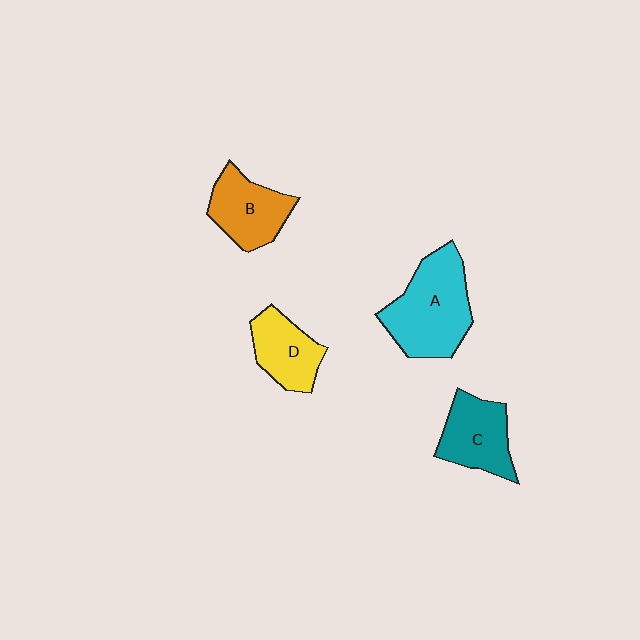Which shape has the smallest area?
Shape D (yellow).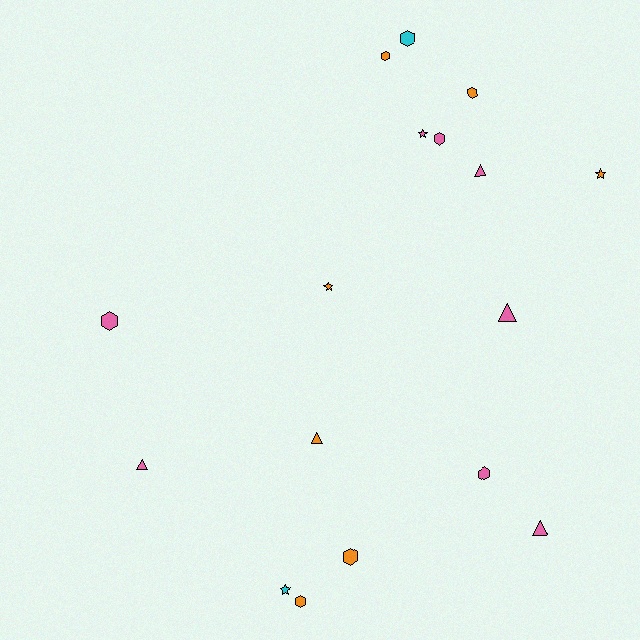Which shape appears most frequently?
Hexagon, with 8 objects.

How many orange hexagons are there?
There are 4 orange hexagons.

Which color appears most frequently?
Pink, with 8 objects.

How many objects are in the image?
There are 17 objects.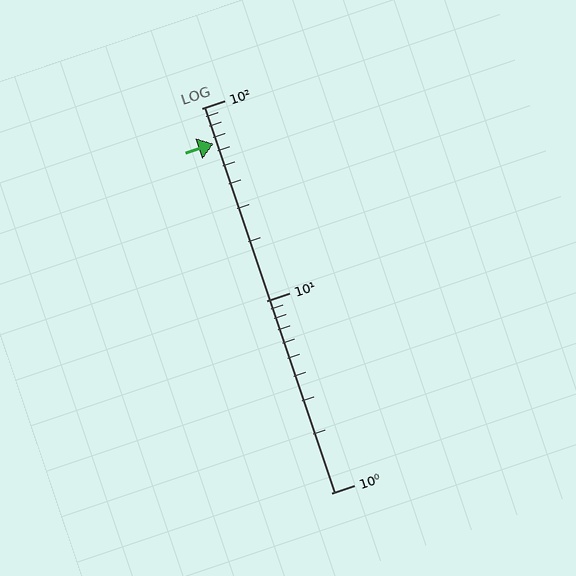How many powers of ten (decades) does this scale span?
The scale spans 2 decades, from 1 to 100.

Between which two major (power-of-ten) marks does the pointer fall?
The pointer is between 10 and 100.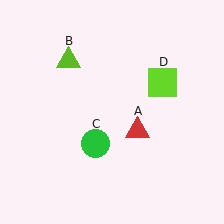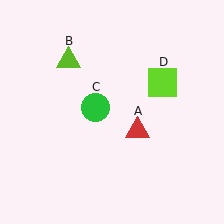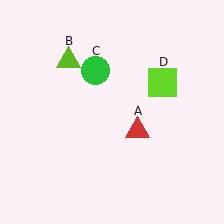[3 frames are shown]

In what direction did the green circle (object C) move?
The green circle (object C) moved up.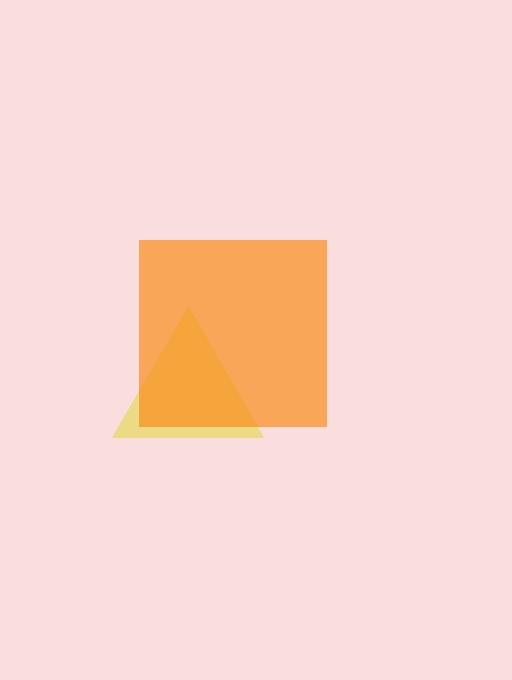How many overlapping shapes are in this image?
There are 2 overlapping shapes in the image.